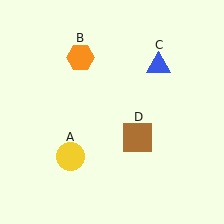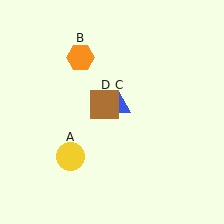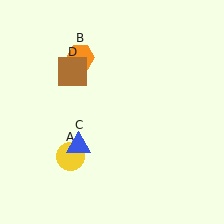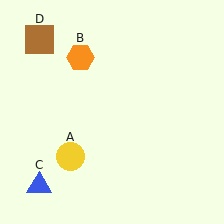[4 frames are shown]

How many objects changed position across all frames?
2 objects changed position: blue triangle (object C), brown square (object D).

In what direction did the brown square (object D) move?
The brown square (object D) moved up and to the left.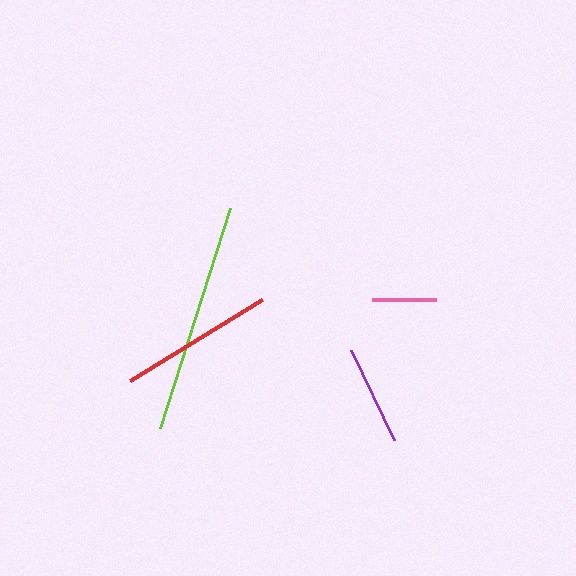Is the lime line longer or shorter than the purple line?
The lime line is longer than the purple line.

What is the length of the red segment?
The red segment is approximately 154 pixels long.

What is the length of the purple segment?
The purple segment is approximately 100 pixels long.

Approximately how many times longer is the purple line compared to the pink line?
The purple line is approximately 1.6 times the length of the pink line.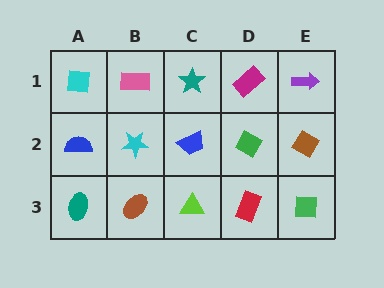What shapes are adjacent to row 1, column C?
A blue trapezoid (row 2, column C), a pink rectangle (row 1, column B), a magenta rectangle (row 1, column D).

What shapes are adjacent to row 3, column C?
A blue trapezoid (row 2, column C), a brown ellipse (row 3, column B), a red rectangle (row 3, column D).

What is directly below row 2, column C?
A lime triangle.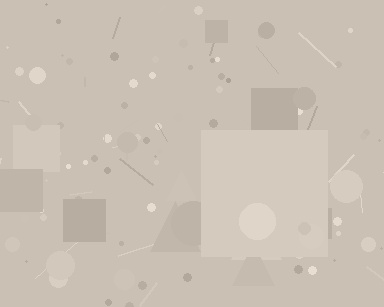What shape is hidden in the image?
A square is hidden in the image.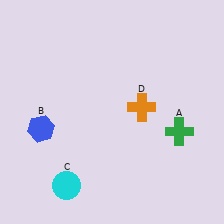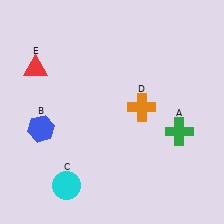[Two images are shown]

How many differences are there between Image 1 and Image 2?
There is 1 difference between the two images.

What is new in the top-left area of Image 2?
A red triangle (E) was added in the top-left area of Image 2.